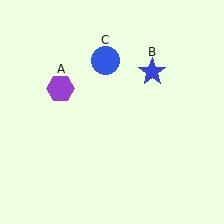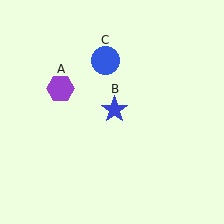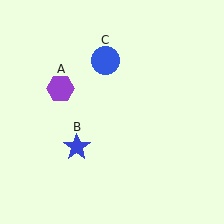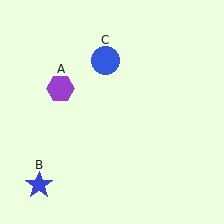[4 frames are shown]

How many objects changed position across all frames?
1 object changed position: blue star (object B).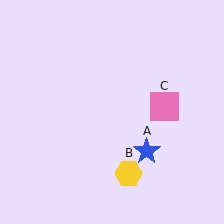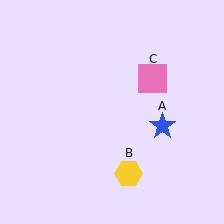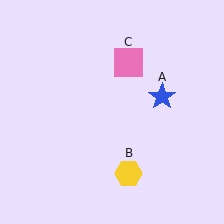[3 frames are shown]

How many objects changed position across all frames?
2 objects changed position: blue star (object A), pink square (object C).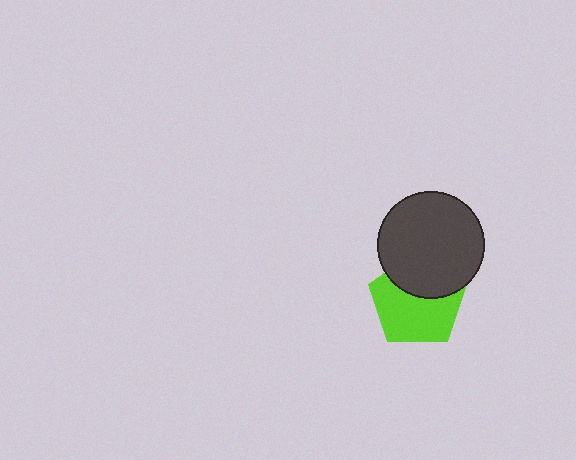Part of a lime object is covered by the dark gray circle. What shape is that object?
It is a pentagon.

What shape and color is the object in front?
The object in front is a dark gray circle.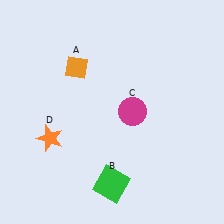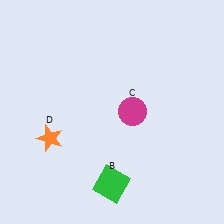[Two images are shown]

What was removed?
The orange diamond (A) was removed in Image 2.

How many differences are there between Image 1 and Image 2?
There is 1 difference between the two images.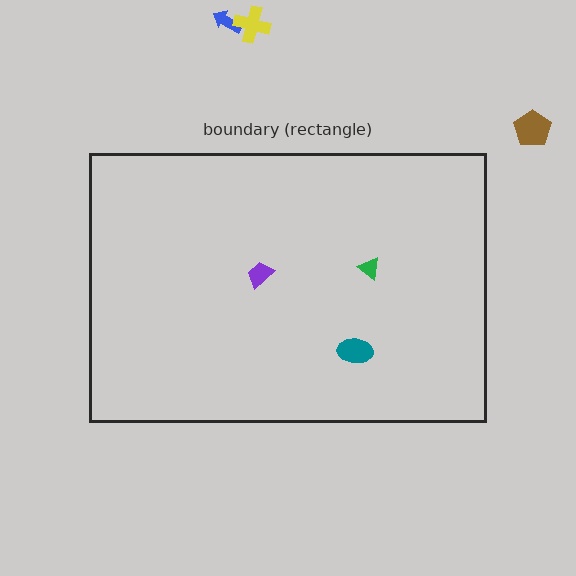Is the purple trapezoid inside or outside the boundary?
Inside.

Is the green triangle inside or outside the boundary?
Inside.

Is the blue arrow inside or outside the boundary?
Outside.